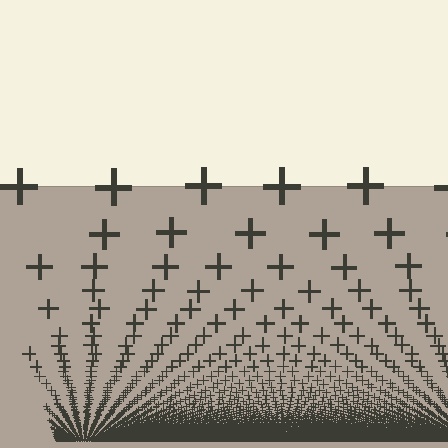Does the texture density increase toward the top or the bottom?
Density increases toward the bottom.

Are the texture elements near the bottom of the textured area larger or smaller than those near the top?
Smaller. The gradient is inverted — elements near the bottom are smaller and denser.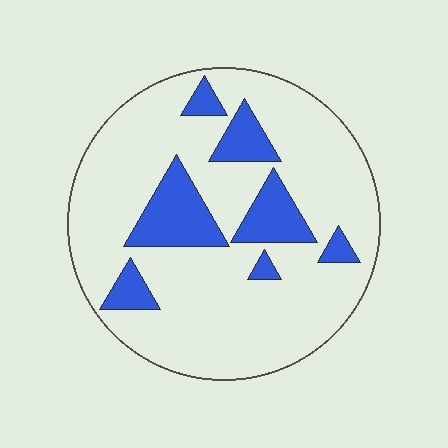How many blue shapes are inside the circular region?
7.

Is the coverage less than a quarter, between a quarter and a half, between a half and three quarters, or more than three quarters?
Less than a quarter.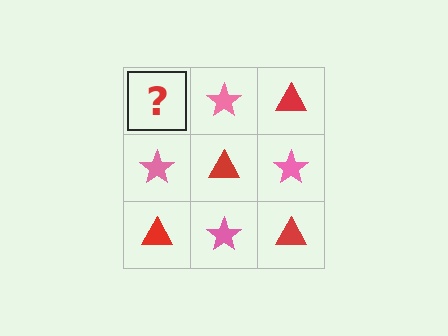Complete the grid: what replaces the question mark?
The question mark should be replaced with a red triangle.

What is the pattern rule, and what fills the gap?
The rule is that it alternates red triangle and pink star in a checkerboard pattern. The gap should be filled with a red triangle.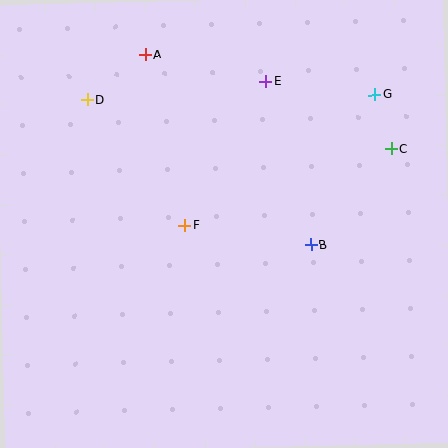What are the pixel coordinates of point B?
Point B is at (311, 245).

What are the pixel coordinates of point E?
Point E is at (266, 81).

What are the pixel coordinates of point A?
Point A is at (145, 54).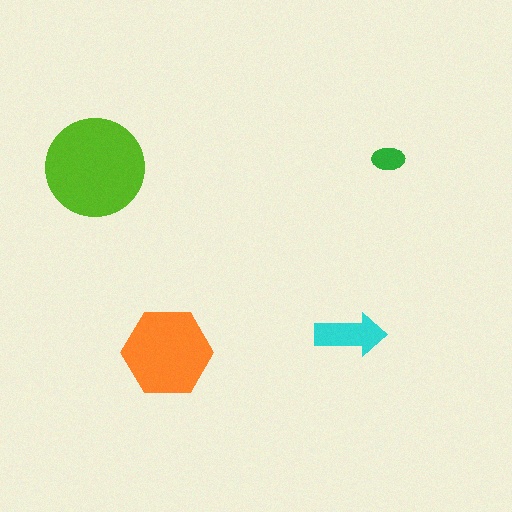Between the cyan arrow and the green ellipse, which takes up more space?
The cyan arrow.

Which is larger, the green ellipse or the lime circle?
The lime circle.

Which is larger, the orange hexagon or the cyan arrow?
The orange hexagon.